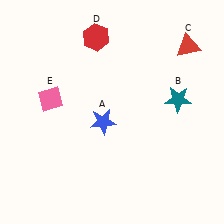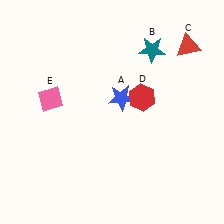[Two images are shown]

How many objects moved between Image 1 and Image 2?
3 objects moved between the two images.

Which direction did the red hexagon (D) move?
The red hexagon (D) moved down.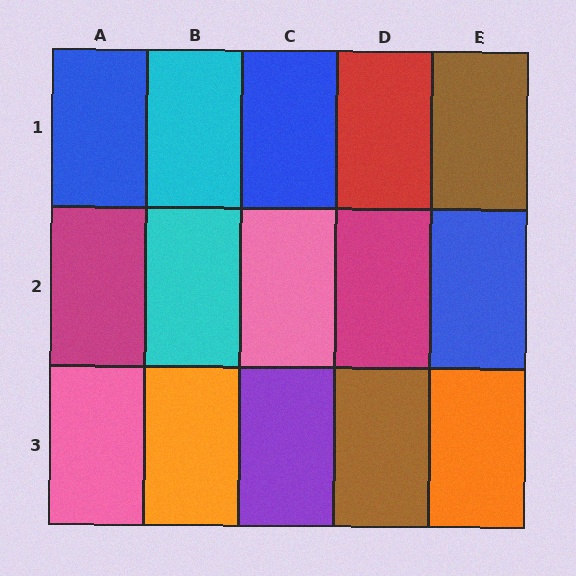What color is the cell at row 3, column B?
Orange.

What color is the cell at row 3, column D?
Brown.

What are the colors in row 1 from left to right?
Blue, cyan, blue, red, brown.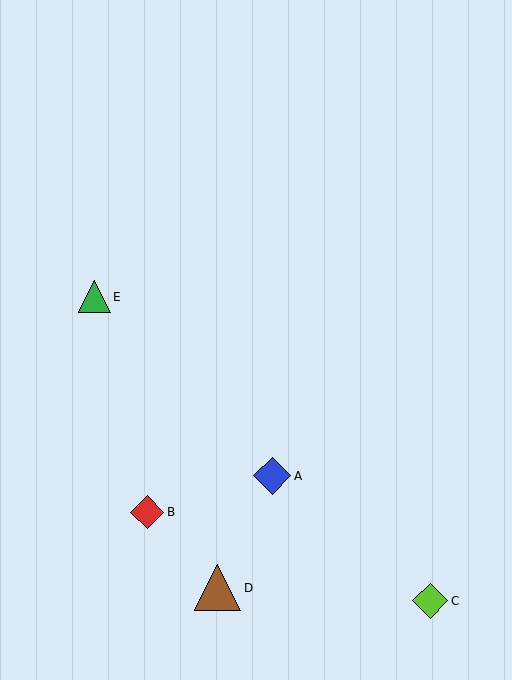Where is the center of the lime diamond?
The center of the lime diamond is at (430, 601).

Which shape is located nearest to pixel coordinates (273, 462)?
The blue diamond (labeled A) at (272, 476) is nearest to that location.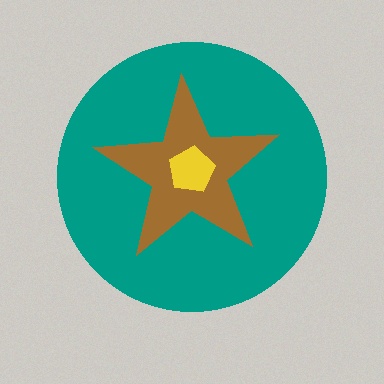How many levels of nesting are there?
3.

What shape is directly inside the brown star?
The yellow pentagon.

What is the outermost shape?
The teal circle.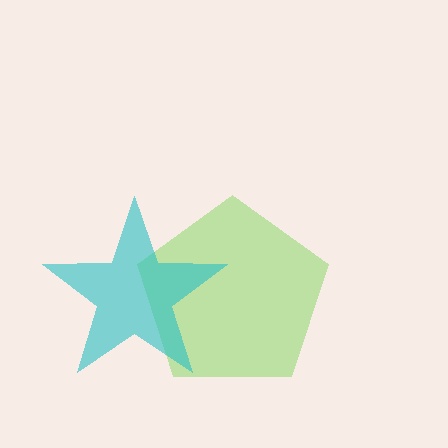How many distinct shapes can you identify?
There are 2 distinct shapes: a lime pentagon, a cyan star.